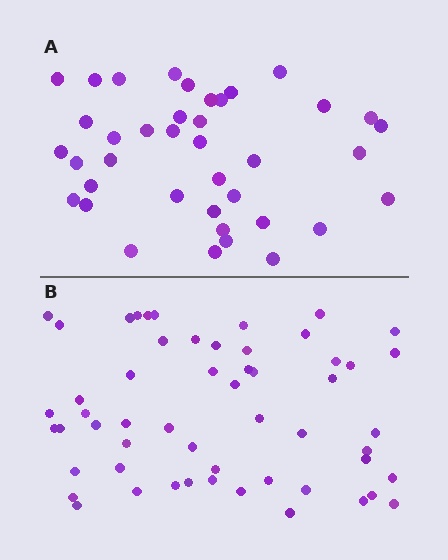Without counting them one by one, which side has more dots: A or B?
Region B (the bottom region) has more dots.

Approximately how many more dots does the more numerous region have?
Region B has approximately 15 more dots than region A.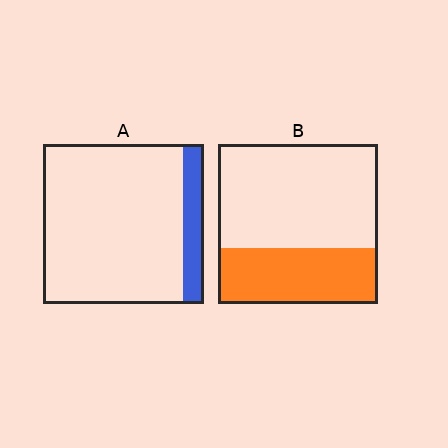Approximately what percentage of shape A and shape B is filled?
A is approximately 15% and B is approximately 35%.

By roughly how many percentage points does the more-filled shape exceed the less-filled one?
By roughly 20 percentage points (B over A).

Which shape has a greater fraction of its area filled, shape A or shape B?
Shape B.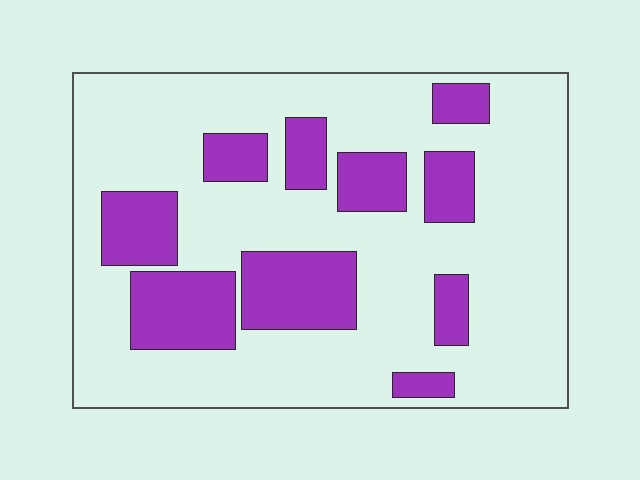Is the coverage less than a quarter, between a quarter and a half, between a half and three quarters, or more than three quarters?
Between a quarter and a half.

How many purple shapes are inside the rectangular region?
10.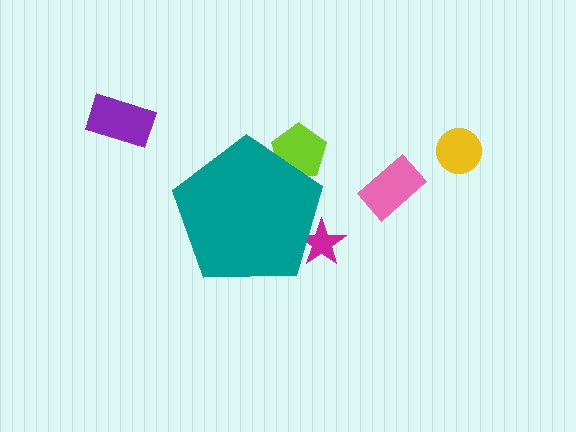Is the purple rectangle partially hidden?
No, the purple rectangle is fully visible.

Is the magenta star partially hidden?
Yes, the magenta star is partially hidden behind the teal pentagon.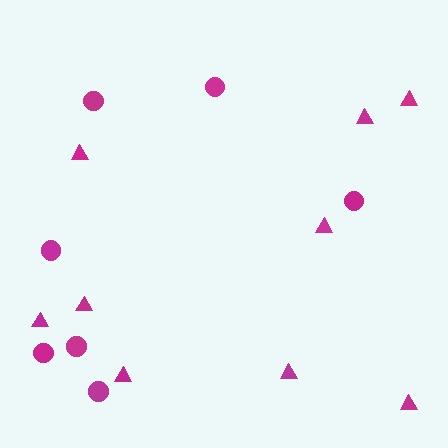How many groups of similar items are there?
There are 2 groups: one group of triangles (9) and one group of circles (7).